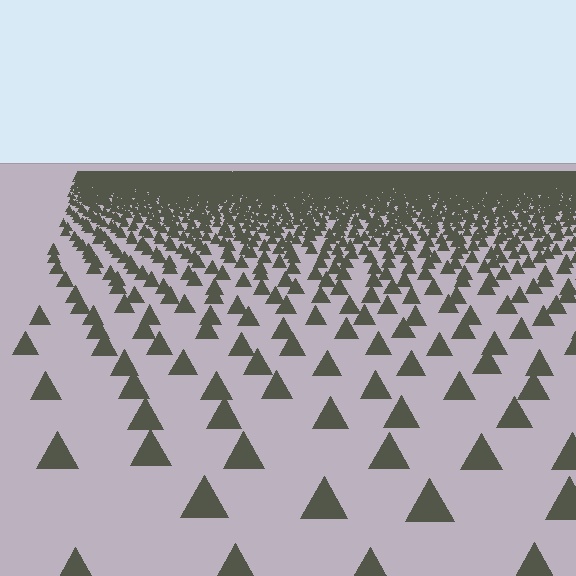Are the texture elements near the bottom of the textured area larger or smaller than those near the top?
Larger. Near the bottom, elements are closer to the viewer and appear at a bigger on-screen size.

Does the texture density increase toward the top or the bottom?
Density increases toward the top.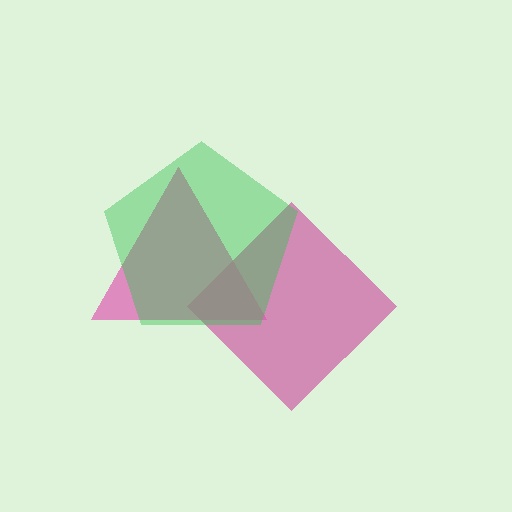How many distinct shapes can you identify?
There are 3 distinct shapes: a magenta diamond, a pink triangle, a green pentagon.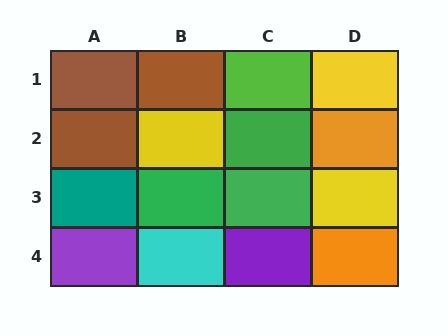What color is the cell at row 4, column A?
Purple.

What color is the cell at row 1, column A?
Brown.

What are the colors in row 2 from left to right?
Brown, yellow, green, orange.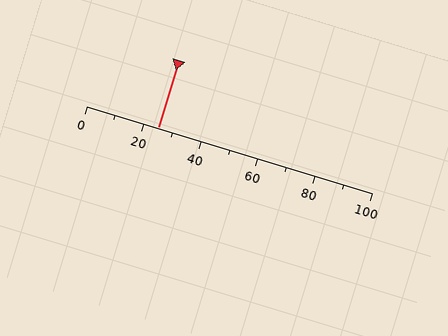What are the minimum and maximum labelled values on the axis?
The axis runs from 0 to 100.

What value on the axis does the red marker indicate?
The marker indicates approximately 25.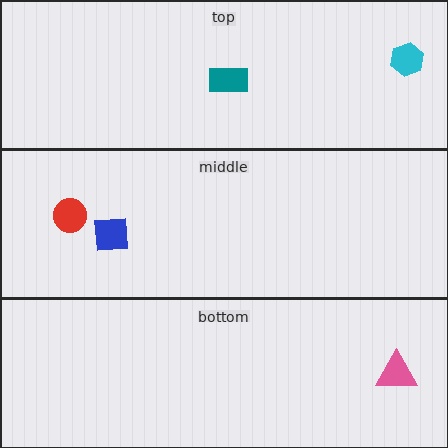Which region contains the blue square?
The middle region.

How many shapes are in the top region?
2.